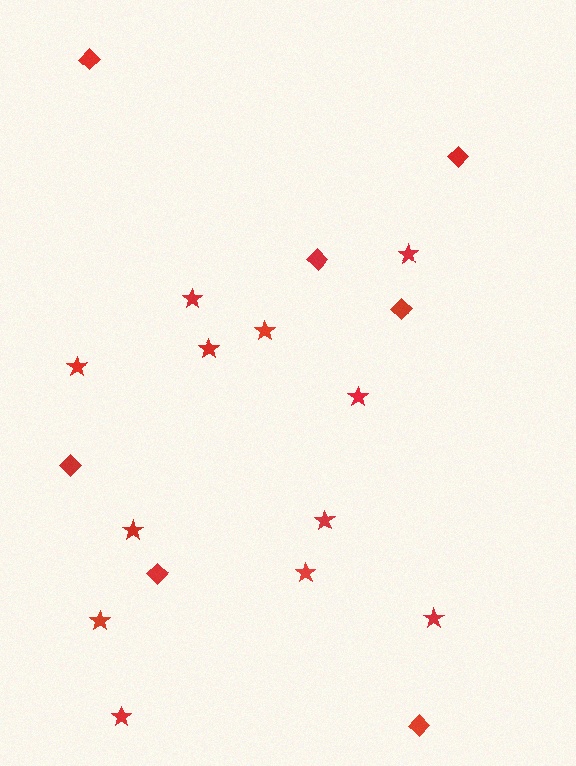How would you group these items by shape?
There are 2 groups: one group of diamonds (7) and one group of stars (12).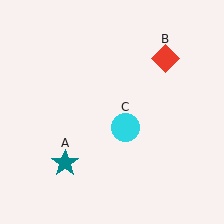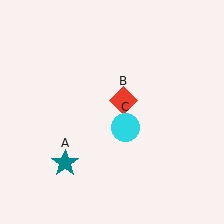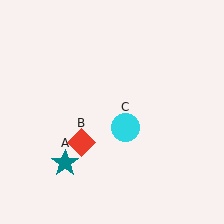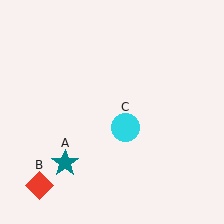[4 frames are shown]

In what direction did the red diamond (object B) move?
The red diamond (object B) moved down and to the left.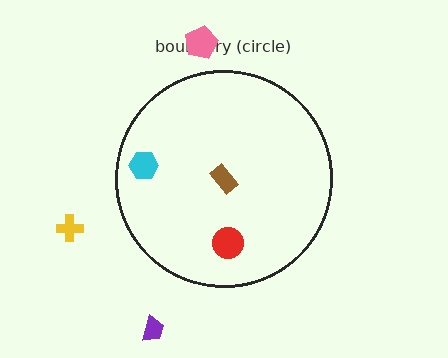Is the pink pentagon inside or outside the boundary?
Outside.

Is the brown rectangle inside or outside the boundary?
Inside.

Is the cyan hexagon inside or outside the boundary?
Inside.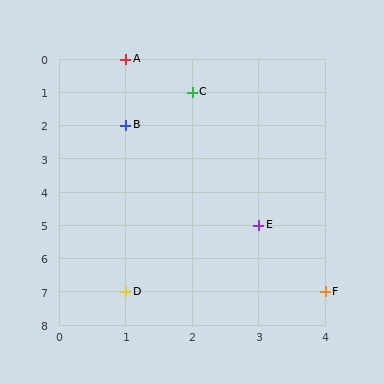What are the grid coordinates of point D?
Point D is at grid coordinates (1, 7).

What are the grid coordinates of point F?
Point F is at grid coordinates (4, 7).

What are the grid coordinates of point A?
Point A is at grid coordinates (1, 0).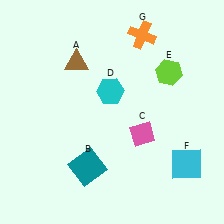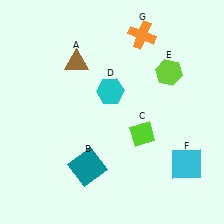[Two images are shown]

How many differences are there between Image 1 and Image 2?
There is 1 difference between the two images.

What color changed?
The diamond (C) changed from pink in Image 1 to lime in Image 2.